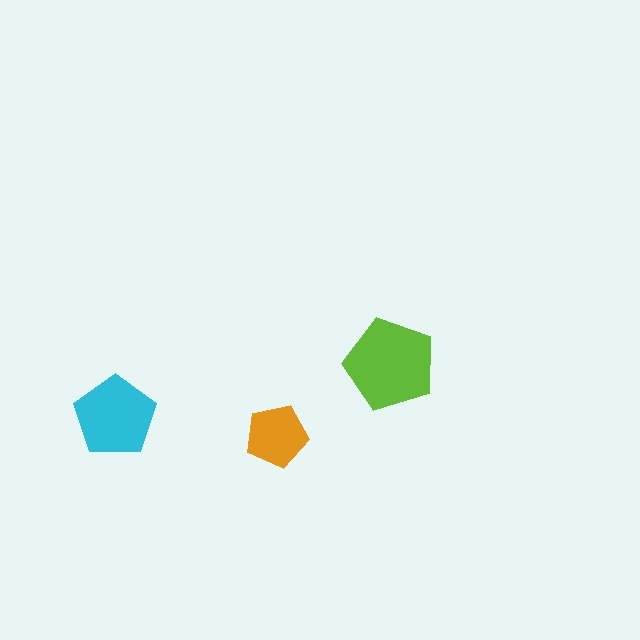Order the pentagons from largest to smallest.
the lime one, the cyan one, the orange one.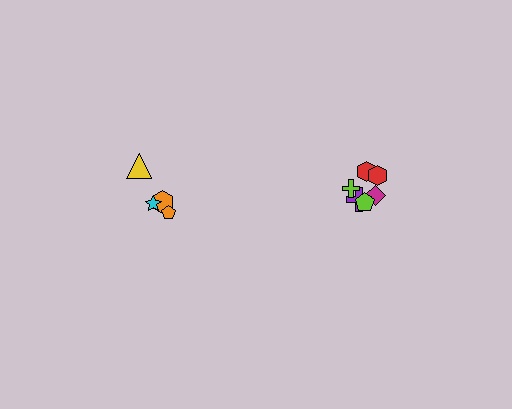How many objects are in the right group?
There are 6 objects.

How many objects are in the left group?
There are 4 objects.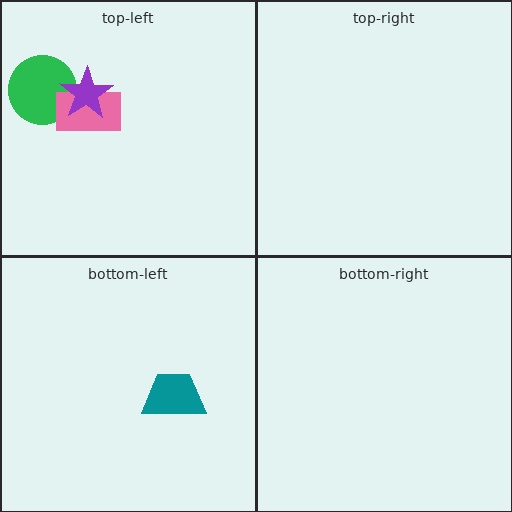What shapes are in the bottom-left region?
The teal trapezoid.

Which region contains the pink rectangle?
The top-left region.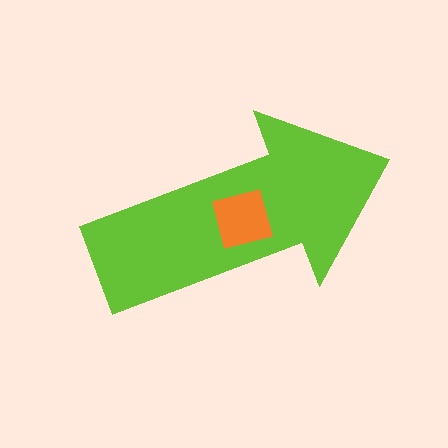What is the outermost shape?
The lime arrow.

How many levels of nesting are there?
2.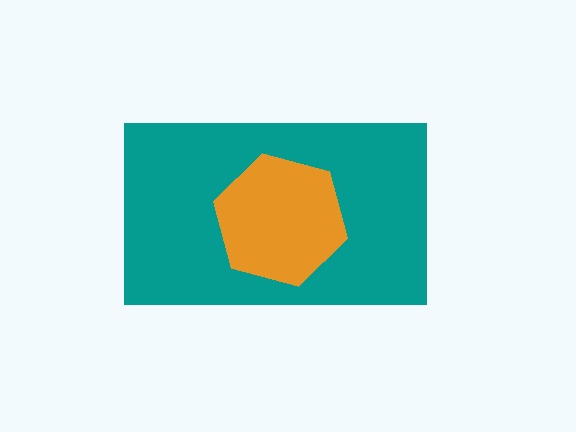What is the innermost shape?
The orange hexagon.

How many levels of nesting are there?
2.